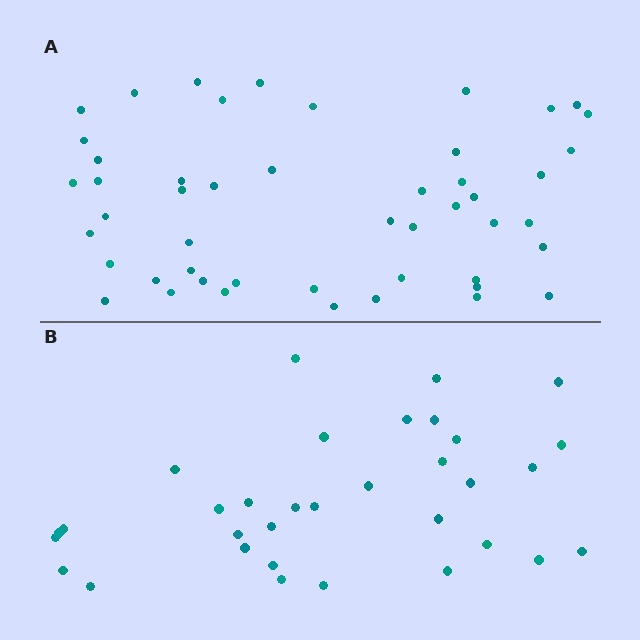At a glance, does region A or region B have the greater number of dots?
Region A (the top region) has more dots.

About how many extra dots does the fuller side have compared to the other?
Region A has approximately 15 more dots than region B.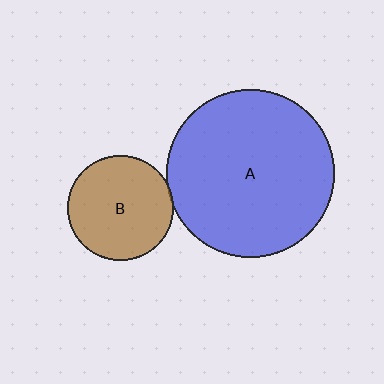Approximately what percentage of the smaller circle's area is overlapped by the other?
Approximately 5%.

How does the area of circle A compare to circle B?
Approximately 2.5 times.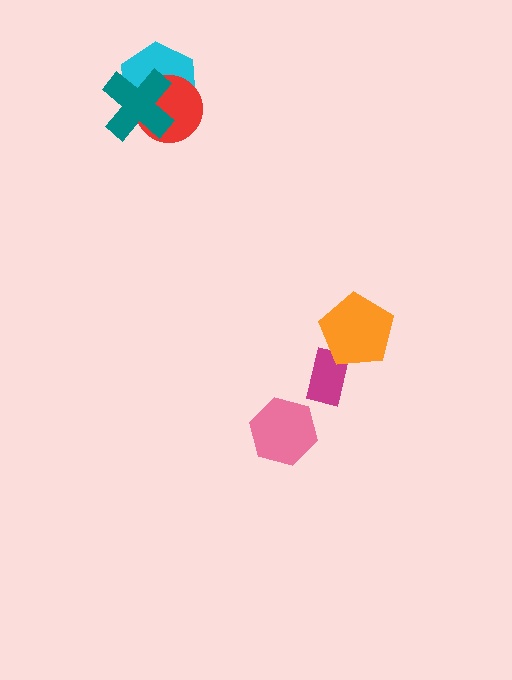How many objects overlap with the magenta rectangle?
1 object overlaps with the magenta rectangle.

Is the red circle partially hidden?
Yes, it is partially covered by another shape.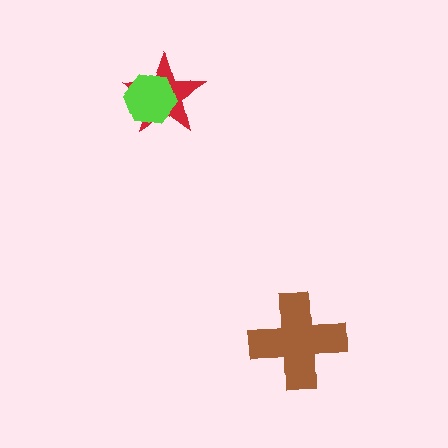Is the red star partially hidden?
Yes, it is partially covered by another shape.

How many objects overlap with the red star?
1 object overlaps with the red star.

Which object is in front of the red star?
The lime hexagon is in front of the red star.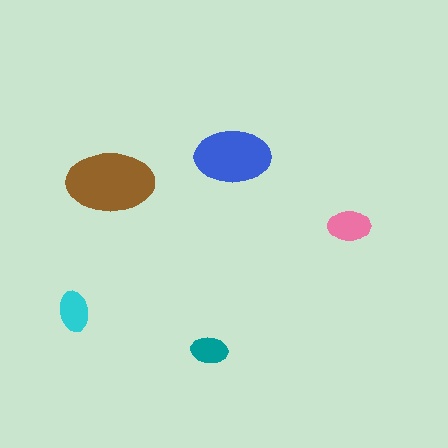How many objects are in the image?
There are 5 objects in the image.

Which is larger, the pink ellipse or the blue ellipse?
The blue one.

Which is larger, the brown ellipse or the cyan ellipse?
The brown one.